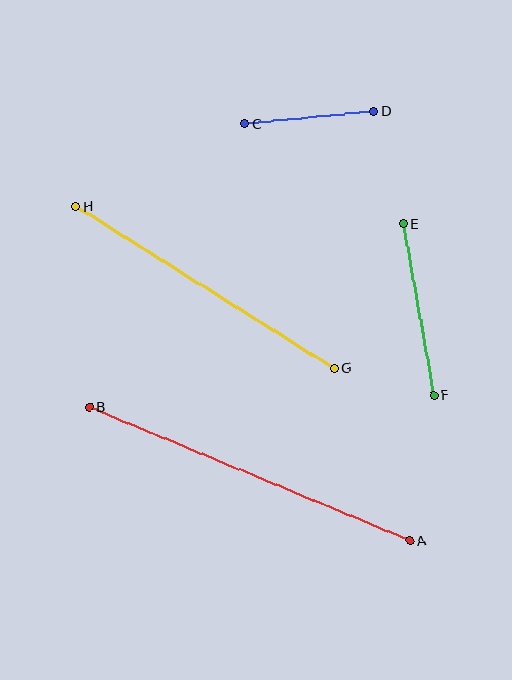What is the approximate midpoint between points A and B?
The midpoint is at approximately (249, 474) pixels.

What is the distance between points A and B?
The distance is approximately 347 pixels.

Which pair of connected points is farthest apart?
Points A and B are farthest apart.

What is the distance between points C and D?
The distance is approximately 129 pixels.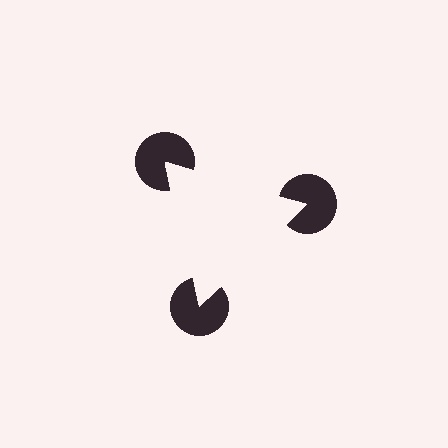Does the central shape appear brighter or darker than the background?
It typically appears slightly brighter than the background, even though no actual brightness change is drawn.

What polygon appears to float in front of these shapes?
An illusory triangle — its edges are inferred from the aligned wedge cuts in the pac-man discs, not physically drawn.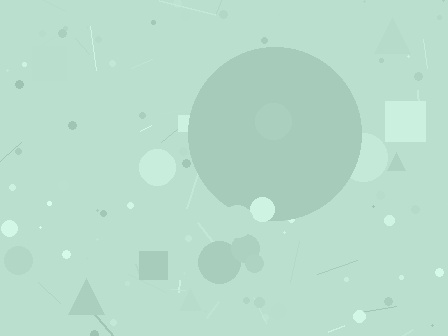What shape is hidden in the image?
A circle is hidden in the image.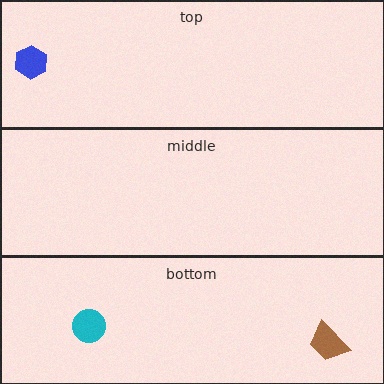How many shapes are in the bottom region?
2.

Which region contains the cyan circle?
The bottom region.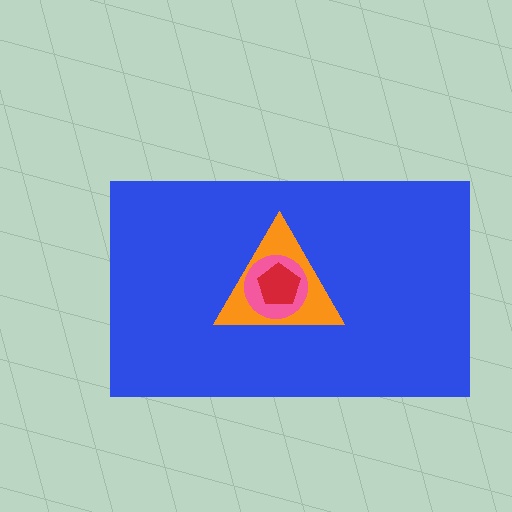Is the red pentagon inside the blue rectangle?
Yes.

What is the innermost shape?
The red pentagon.